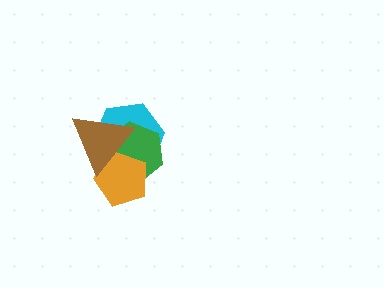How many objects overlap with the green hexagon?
3 objects overlap with the green hexagon.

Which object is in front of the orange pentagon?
The brown triangle is in front of the orange pentagon.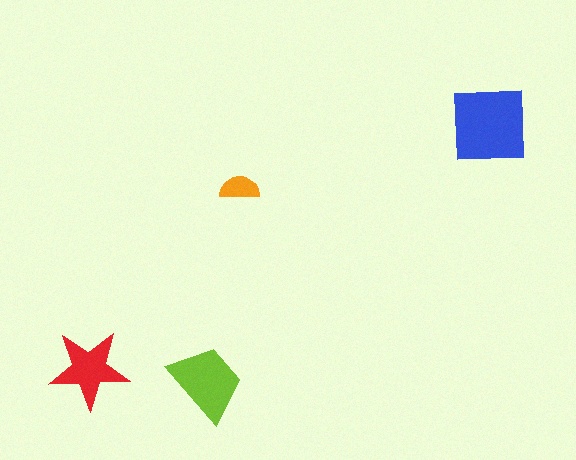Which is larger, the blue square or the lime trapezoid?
The blue square.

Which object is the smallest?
The orange semicircle.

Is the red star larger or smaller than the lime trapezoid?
Smaller.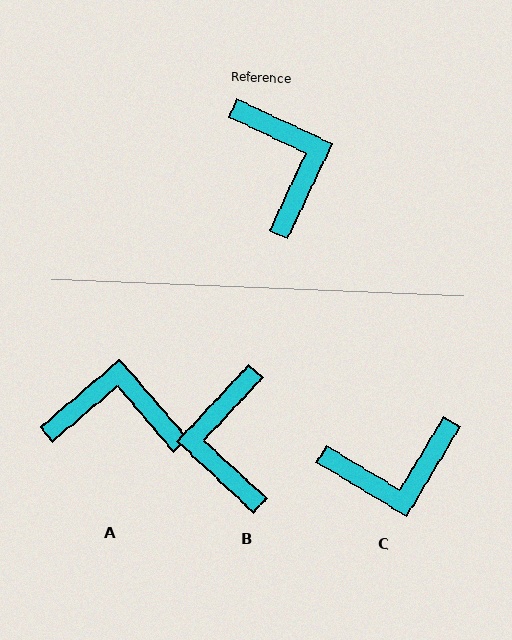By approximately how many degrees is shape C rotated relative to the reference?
Approximately 96 degrees clockwise.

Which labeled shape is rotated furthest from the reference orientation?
B, about 162 degrees away.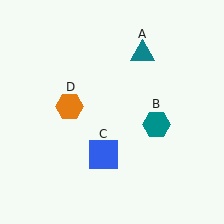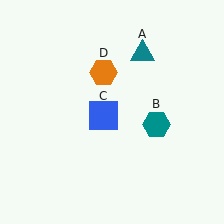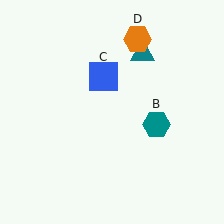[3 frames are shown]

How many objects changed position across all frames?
2 objects changed position: blue square (object C), orange hexagon (object D).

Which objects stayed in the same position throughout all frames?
Teal triangle (object A) and teal hexagon (object B) remained stationary.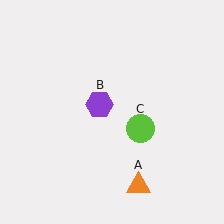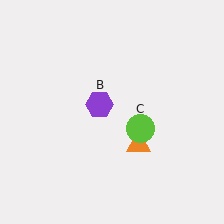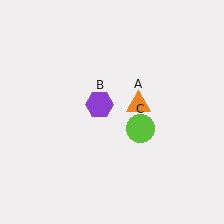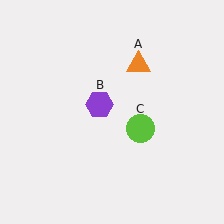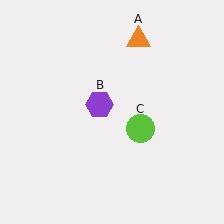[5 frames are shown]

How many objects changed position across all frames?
1 object changed position: orange triangle (object A).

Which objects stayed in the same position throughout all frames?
Purple hexagon (object B) and lime circle (object C) remained stationary.